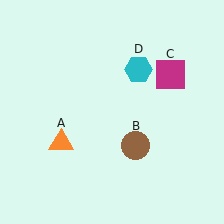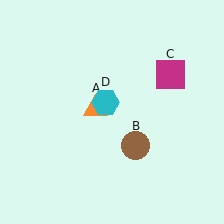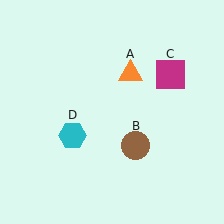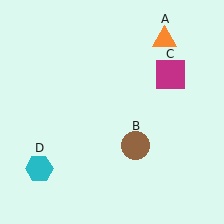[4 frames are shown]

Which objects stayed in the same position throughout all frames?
Brown circle (object B) and magenta square (object C) remained stationary.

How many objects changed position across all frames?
2 objects changed position: orange triangle (object A), cyan hexagon (object D).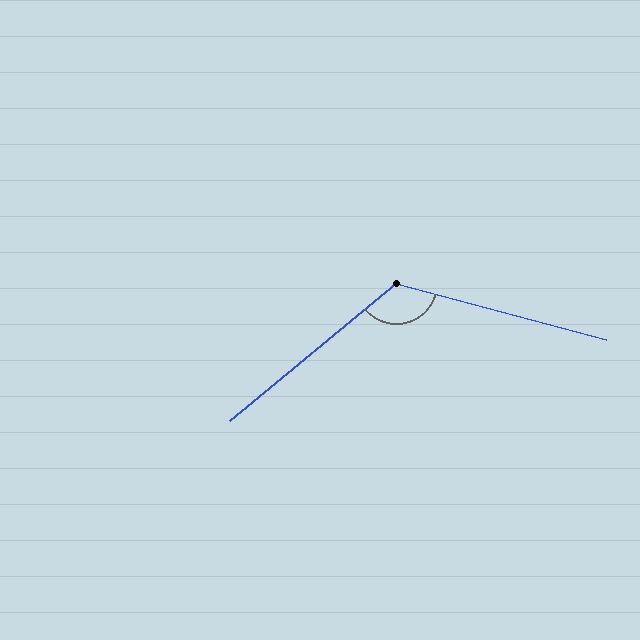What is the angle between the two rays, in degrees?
Approximately 126 degrees.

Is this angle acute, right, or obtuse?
It is obtuse.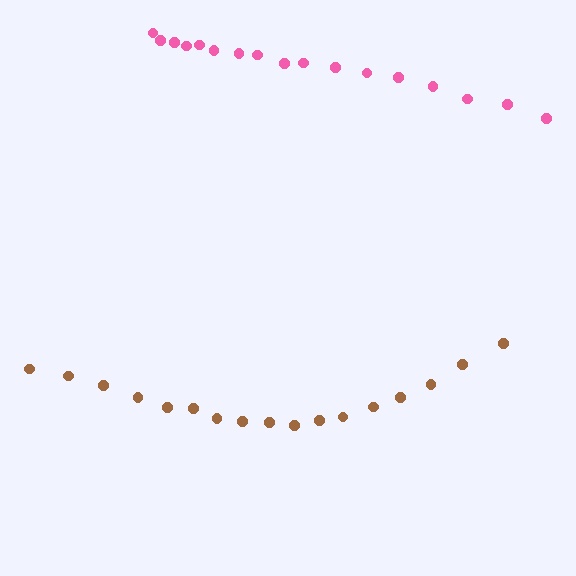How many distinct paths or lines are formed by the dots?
There are 2 distinct paths.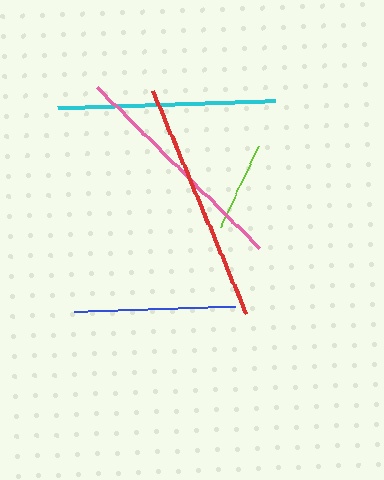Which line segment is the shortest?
The lime line is the shortest at approximately 90 pixels.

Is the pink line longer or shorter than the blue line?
The pink line is longer than the blue line.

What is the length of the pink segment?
The pink segment is approximately 228 pixels long.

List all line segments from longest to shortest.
From longest to shortest: red, pink, cyan, blue, lime.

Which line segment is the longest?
The red line is the longest at approximately 241 pixels.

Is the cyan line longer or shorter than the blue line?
The cyan line is longer than the blue line.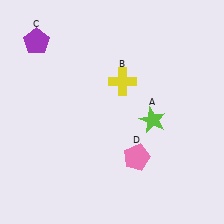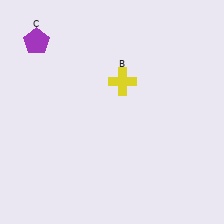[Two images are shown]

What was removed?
The lime star (A), the pink pentagon (D) were removed in Image 2.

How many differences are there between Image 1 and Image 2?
There are 2 differences between the two images.